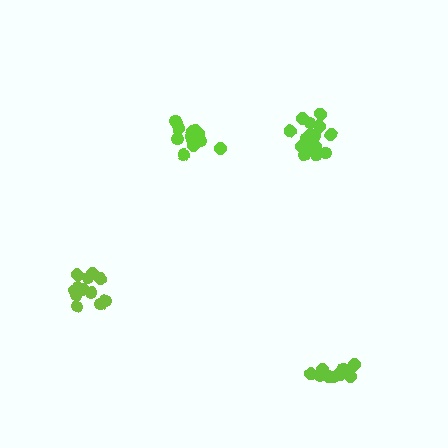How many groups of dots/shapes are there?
There are 4 groups.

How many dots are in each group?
Group 1: 12 dots, Group 2: 12 dots, Group 3: 12 dots, Group 4: 16 dots (52 total).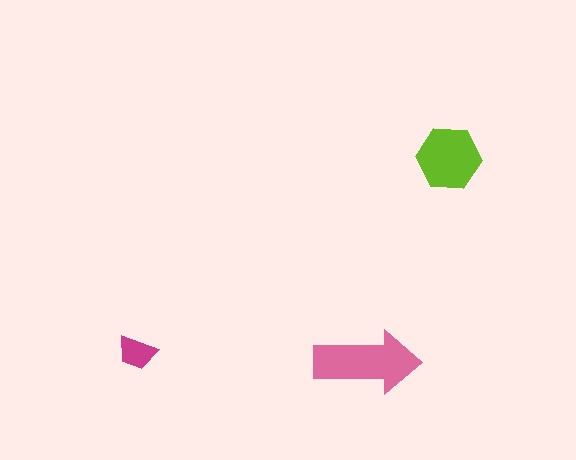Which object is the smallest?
The magenta trapezoid.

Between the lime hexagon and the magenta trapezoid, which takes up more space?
The lime hexagon.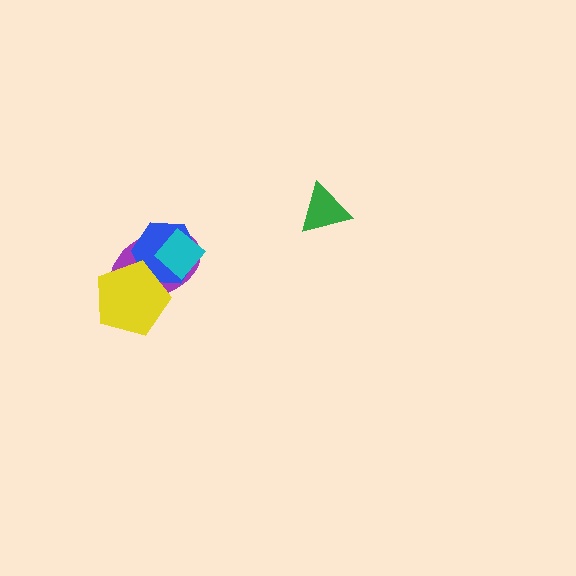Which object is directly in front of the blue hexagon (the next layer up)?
The yellow pentagon is directly in front of the blue hexagon.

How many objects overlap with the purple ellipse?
3 objects overlap with the purple ellipse.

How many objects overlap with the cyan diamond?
2 objects overlap with the cyan diamond.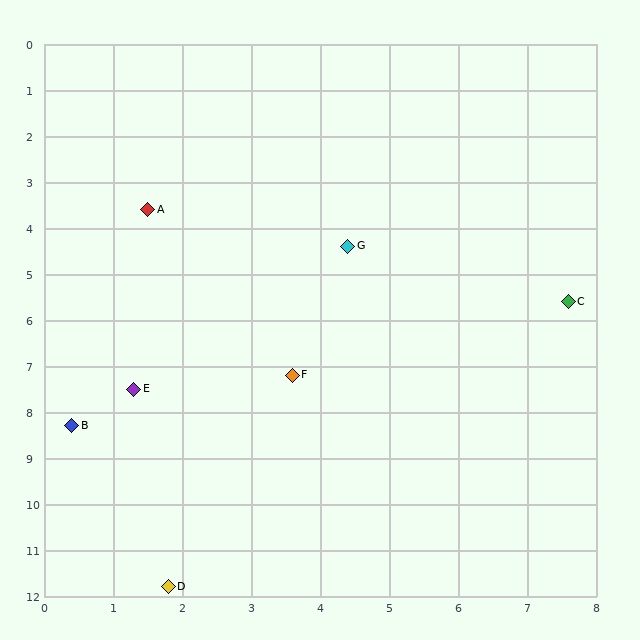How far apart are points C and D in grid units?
Points C and D are about 8.5 grid units apart.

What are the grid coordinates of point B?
Point B is at approximately (0.4, 8.3).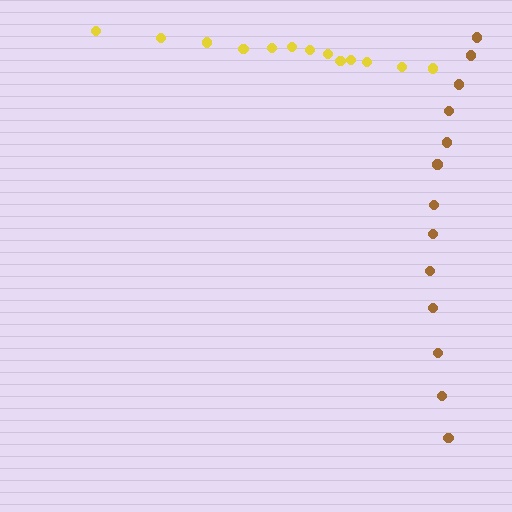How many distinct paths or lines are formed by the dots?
There are 2 distinct paths.